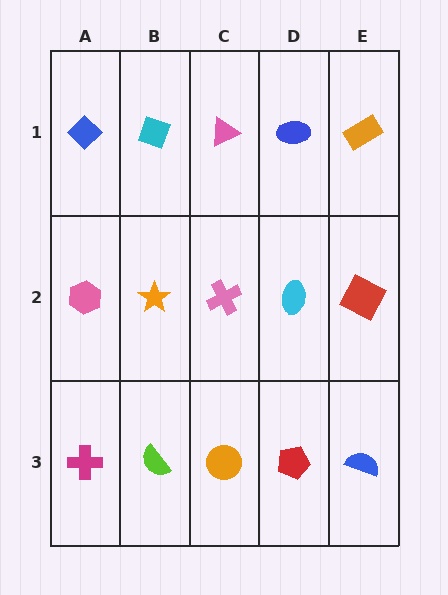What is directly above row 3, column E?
A red square.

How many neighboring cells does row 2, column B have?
4.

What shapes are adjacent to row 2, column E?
An orange rectangle (row 1, column E), a blue semicircle (row 3, column E), a cyan ellipse (row 2, column D).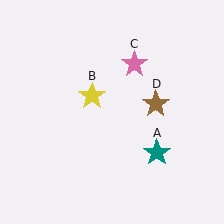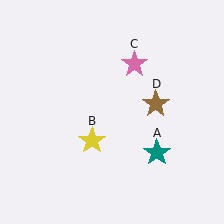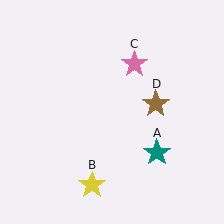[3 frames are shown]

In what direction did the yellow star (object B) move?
The yellow star (object B) moved down.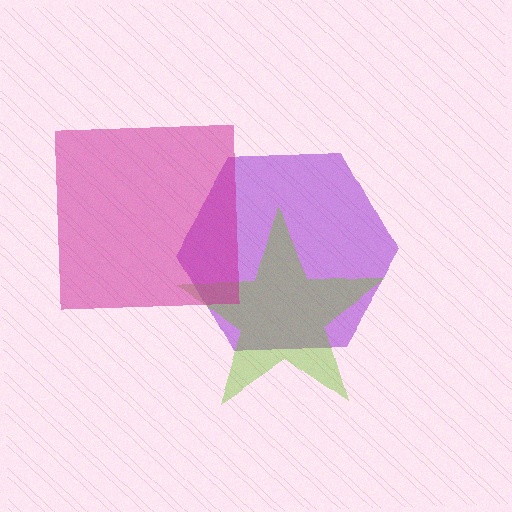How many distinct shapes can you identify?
There are 3 distinct shapes: a purple hexagon, a lime star, a magenta square.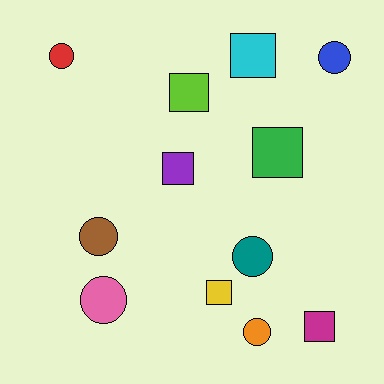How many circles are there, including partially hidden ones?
There are 6 circles.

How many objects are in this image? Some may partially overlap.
There are 12 objects.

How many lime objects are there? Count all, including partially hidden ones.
There is 1 lime object.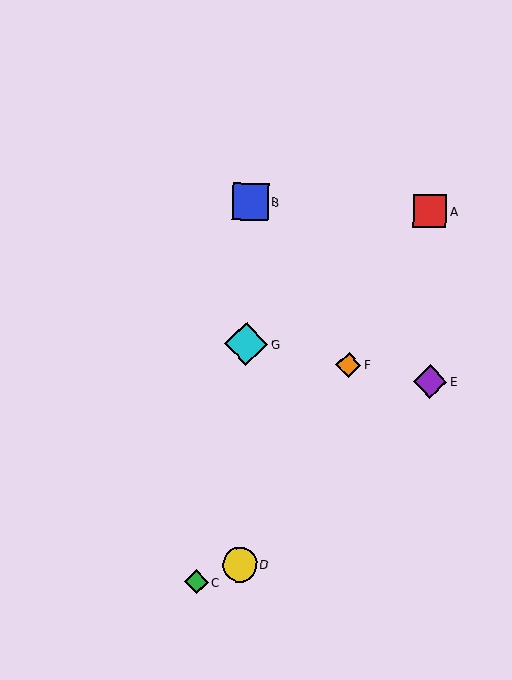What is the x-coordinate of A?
Object A is at x≈430.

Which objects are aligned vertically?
Objects B, D, G are aligned vertically.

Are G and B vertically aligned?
Yes, both are at x≈246.